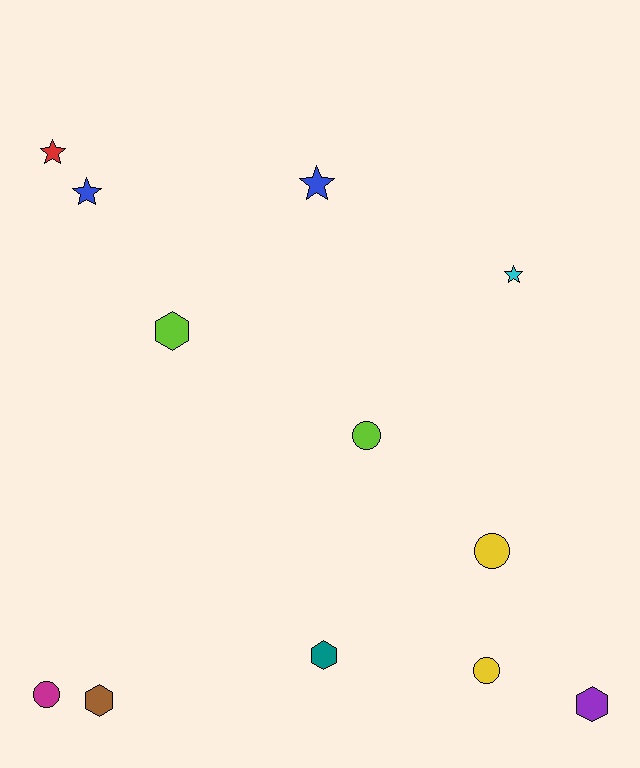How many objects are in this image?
There are 12 objects.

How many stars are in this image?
There are 4 stars.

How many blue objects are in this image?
There are 2 blue objects.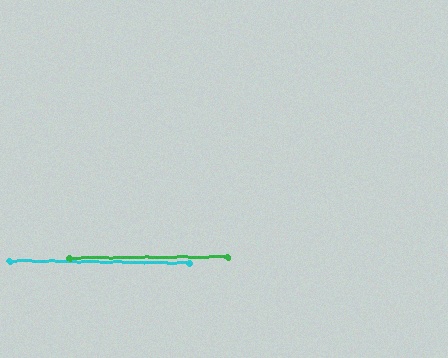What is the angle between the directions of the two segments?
Approximately 1 degree.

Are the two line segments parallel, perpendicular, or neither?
Parallel — their directions differ by only 1.2°.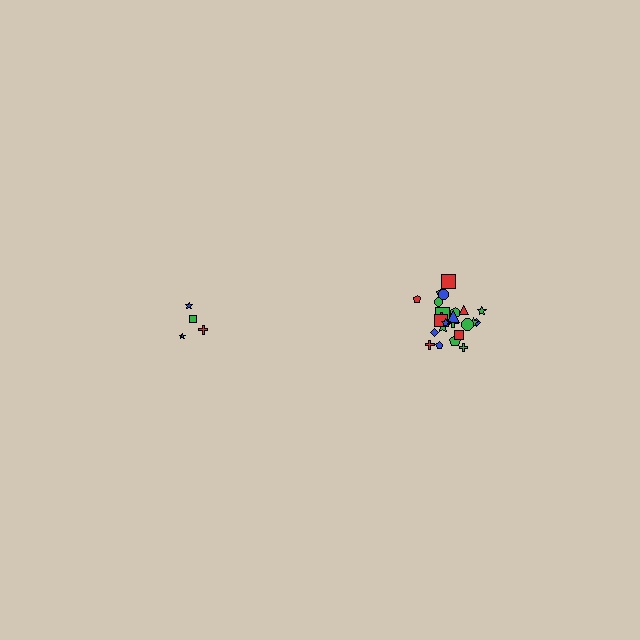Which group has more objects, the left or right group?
The right group.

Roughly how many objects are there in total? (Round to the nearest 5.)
Roughly 30 objects in total.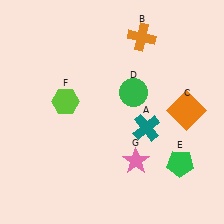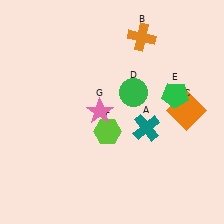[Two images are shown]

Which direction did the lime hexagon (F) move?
The lime hexagon (F) moved right.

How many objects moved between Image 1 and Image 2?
3 objects moved between the two images.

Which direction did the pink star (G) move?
The pink star (G) moved up.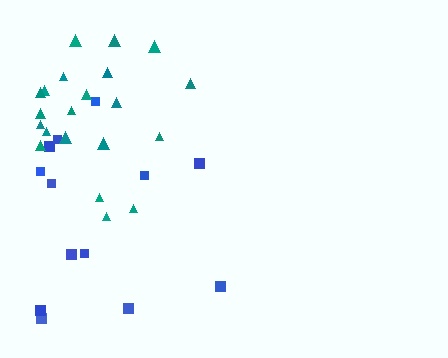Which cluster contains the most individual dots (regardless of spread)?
Teal (21).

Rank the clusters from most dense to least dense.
teal, blue.